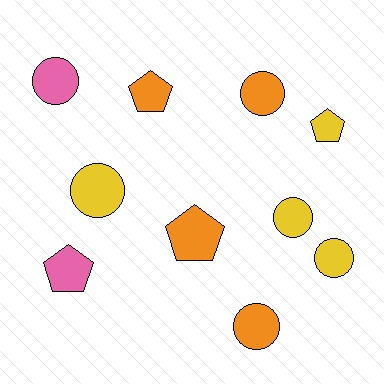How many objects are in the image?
There are 10 objects.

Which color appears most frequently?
Orange, with 4 objects.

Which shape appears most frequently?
Circle, with 6 objects.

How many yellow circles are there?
There are 3 yellow circles.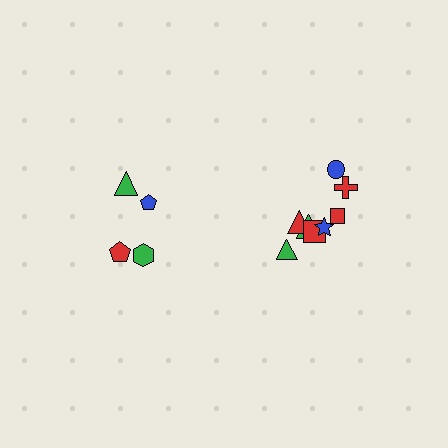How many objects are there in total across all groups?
There are 12 objects.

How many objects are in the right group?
There are 8 objects.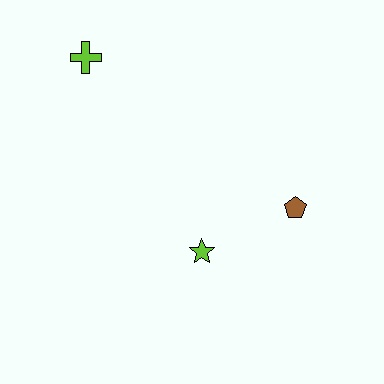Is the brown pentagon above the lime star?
Yes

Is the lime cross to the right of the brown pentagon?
No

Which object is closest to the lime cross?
The lime star is closest to the lime cross.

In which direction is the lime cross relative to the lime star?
The lime cross is above the lime star.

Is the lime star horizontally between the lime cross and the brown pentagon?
Yes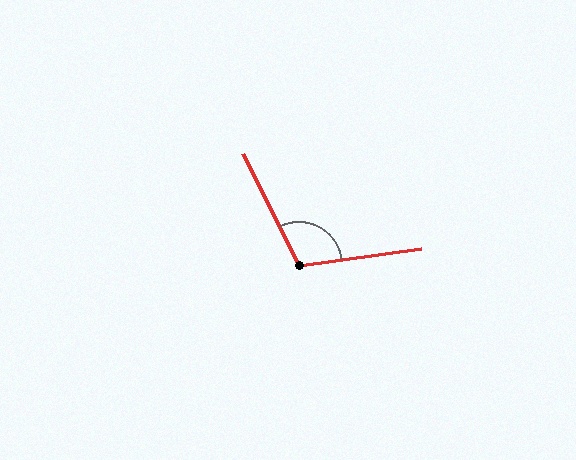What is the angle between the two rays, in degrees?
Approximately 109 degrees.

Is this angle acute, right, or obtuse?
It is obtuse.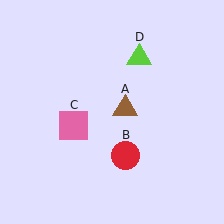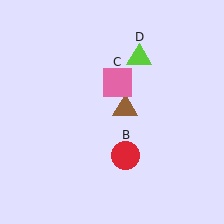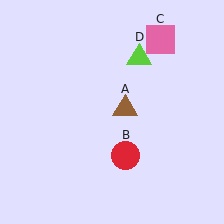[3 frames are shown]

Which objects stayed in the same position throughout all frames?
Brown triangle (object A) and red circle (object B) and lime triangle (object D) remained stationary.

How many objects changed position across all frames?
1 object changed position: pink square (object C).